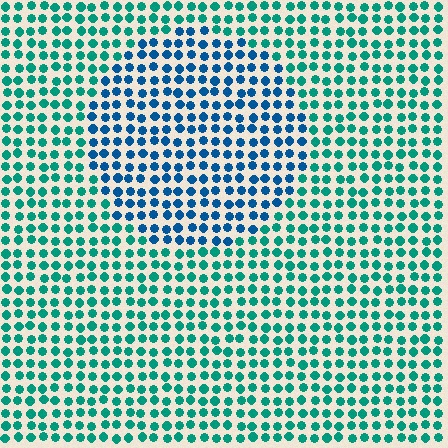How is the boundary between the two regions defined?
The boundary is defined purely by a slight shift in hue (about 38 degrees). Spacing, size, and orientation are identical on both sides.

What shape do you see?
I see a circle.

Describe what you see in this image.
The image is filled with small teal elements in a uniform arrangement. A circle-shaped region is visible where the elements are tinted to a slightly different hue, forming a subtle color boundary.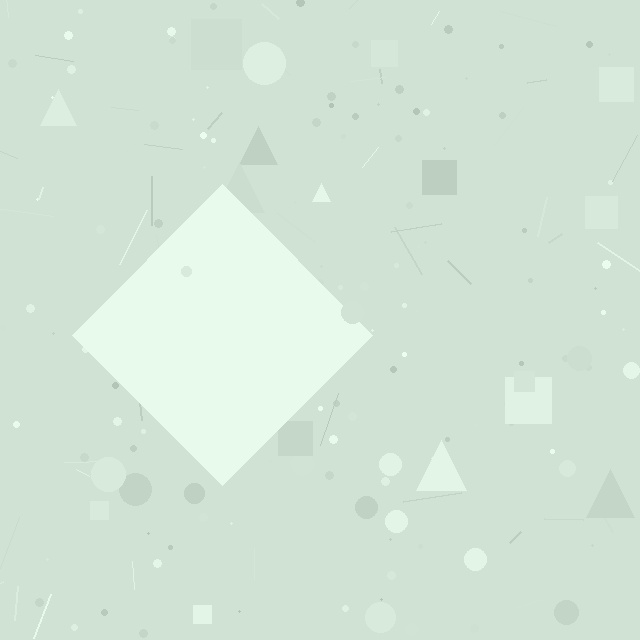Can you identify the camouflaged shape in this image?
The camouflaged shape is a diamond.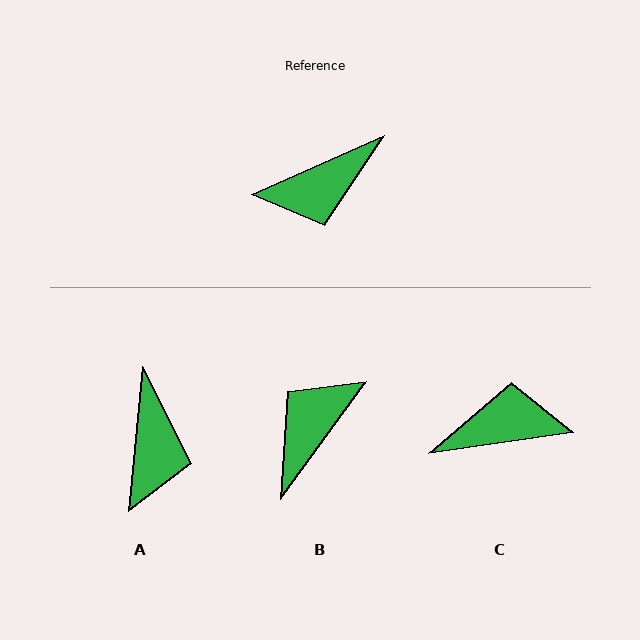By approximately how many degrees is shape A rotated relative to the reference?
Approximately 60 degrees counter-clockwise.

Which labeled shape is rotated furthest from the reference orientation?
C, about 164 degrees away.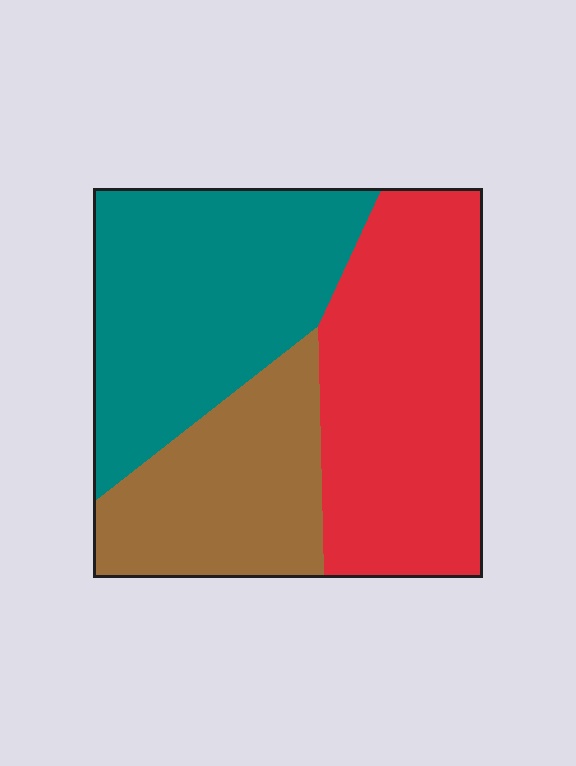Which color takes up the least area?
Brown, at roughly 25%.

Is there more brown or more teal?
Teal.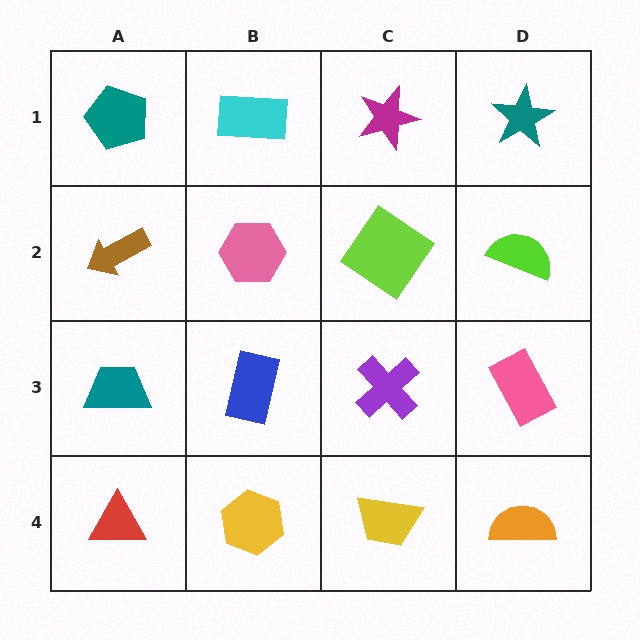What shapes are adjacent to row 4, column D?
A pink rectangle (row 3, column D), a yellow trapezoid (row 4, column C).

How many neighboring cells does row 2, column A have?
3.